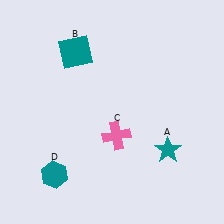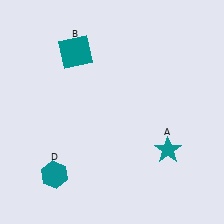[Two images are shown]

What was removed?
The pink cross (C) was removed in Image 2.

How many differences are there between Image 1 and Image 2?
There is 1 difference between the two images.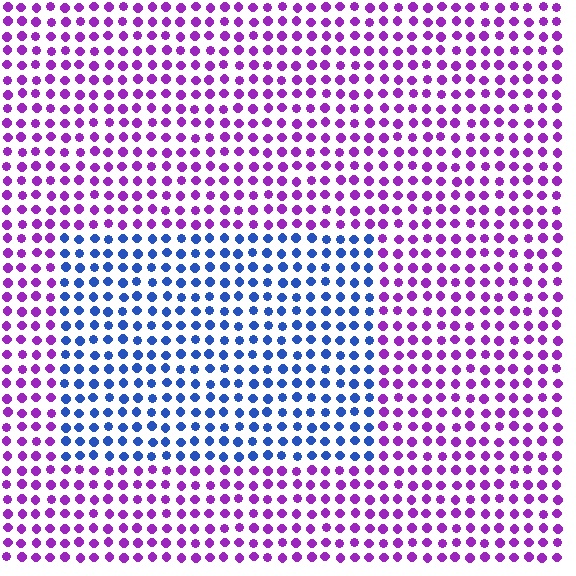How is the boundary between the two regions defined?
The boundary is defined purely by a slight shift in hue (about 65 degrees). Spacing, size, and orientation are identical on both sides.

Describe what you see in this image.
The image is filled with small purple elements in a uniform arrangement. A rectangle-shaped region is visible where the elements are tinted to a slightly different hue, forming a subtle color boundary.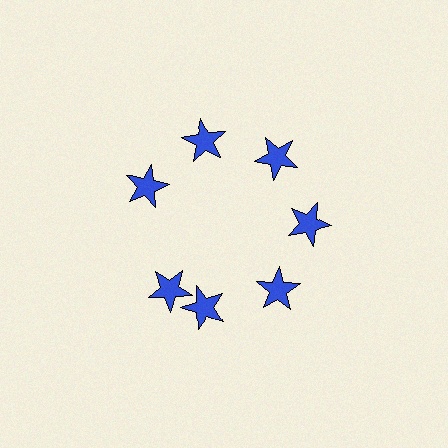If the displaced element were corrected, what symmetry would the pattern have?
It would have 7-fold rotational symmetry — the pattern would map onto itself every 51 degrees.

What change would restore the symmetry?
The symmetry would be restored by rotating it back into even spacing with its neighbors so that all 7 stars sit at equal angles and equal distance from the center.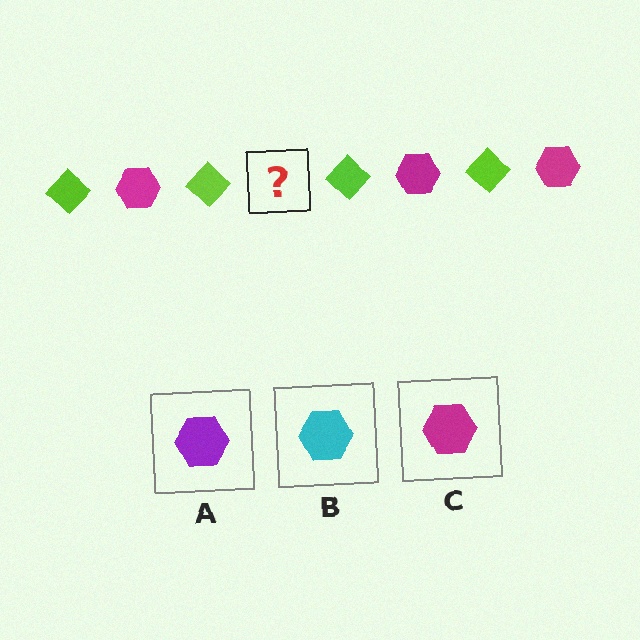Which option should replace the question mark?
Option C.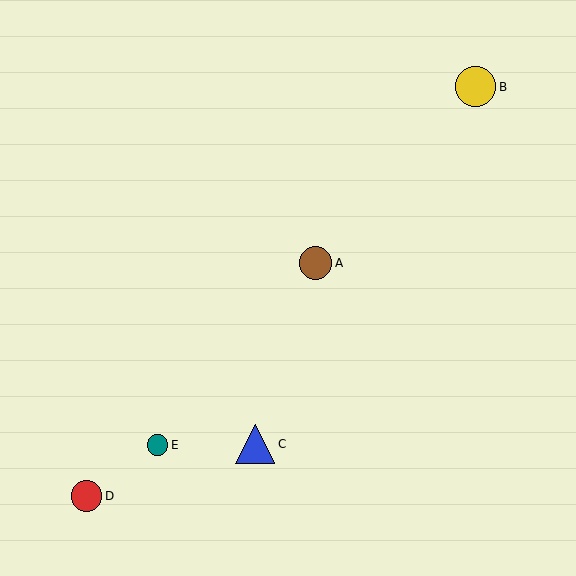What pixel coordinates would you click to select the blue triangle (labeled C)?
Click at (255, 444) to select the blue triangle C.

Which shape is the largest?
The yellow circle (labeled B) is the largest.